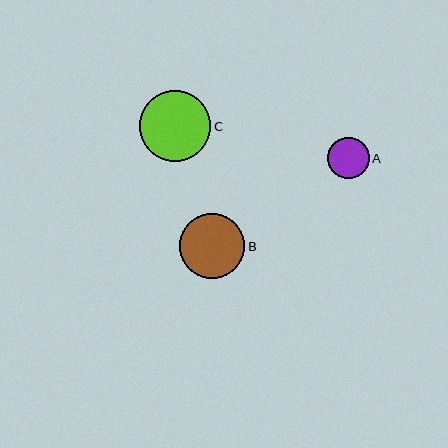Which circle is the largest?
Circle C is the largest with a size of approximately 71 pixels.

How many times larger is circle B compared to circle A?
Circle B is approximately 1.6 times the size of circle A.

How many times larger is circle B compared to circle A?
Circle B is approximately 1.6 times the size of circle A.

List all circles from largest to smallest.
From largest to smallest: C, B, A.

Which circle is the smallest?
Circle A is the smallest with a size of approximately 41 pixels.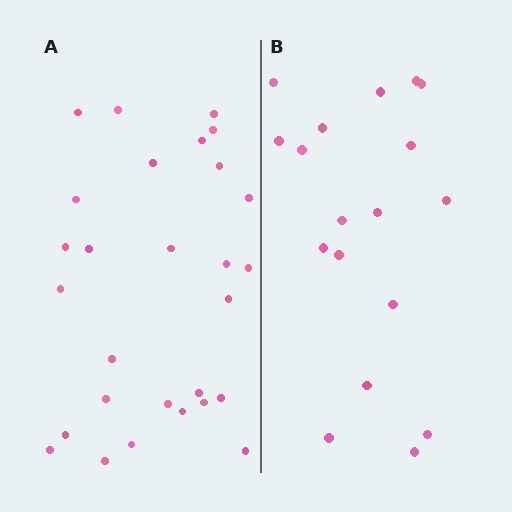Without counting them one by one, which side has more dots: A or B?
Region A (the left region) has more dots.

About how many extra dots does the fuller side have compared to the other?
Region A has roughly 10 or so more dots than region B.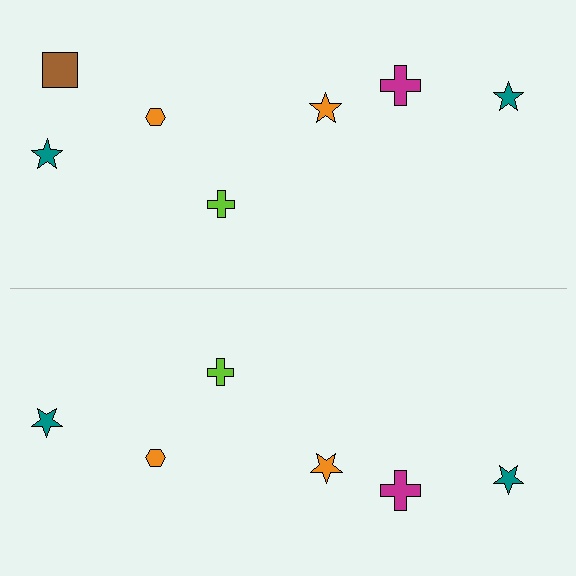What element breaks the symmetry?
A brown square is missing from the bottom side.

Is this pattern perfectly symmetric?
No, the pattern is not perfectly symmetric. A brown square is missing from the bottom side.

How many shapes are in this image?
There are 13 shapes in this image.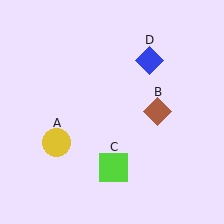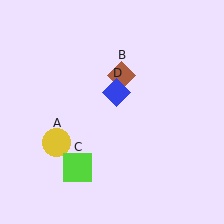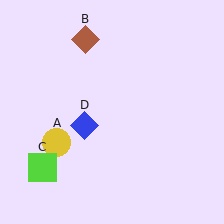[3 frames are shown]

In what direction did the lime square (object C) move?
The lime square (object C) moved left.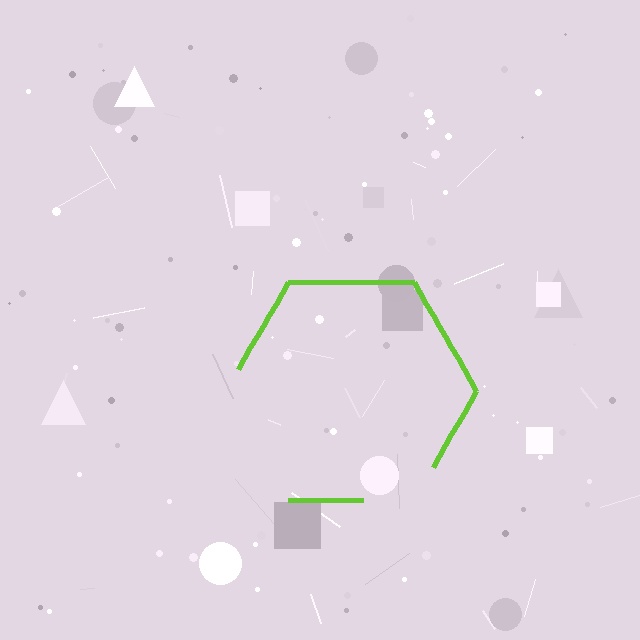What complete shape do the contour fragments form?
The contour fragments form a hexagon.